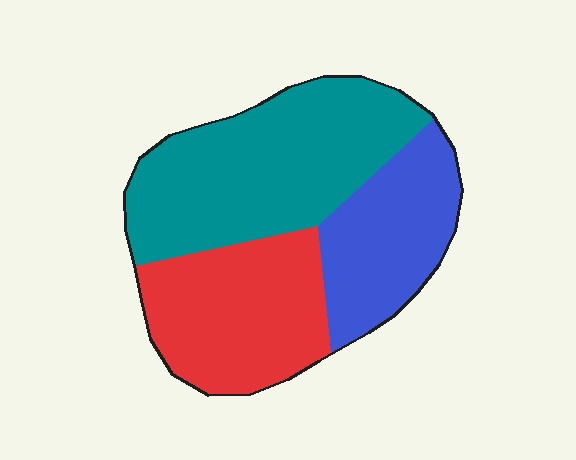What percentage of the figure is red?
Red takes up about one third (1/3) of the figure.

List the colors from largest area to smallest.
From largest to smallest: teal, red, blue.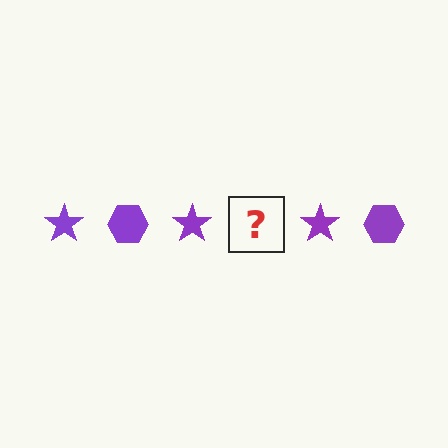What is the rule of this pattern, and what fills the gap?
The rule is that the pattern cycles through star, hexagon shapes in purple. The gap should be filled with a purple hexagon.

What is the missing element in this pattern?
The missing element is a purple hexagon.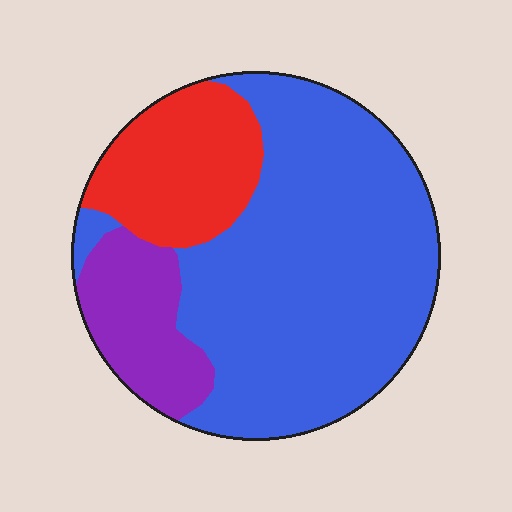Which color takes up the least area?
Purple, at roughly 15%.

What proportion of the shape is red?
Red covers around 20% of the shape.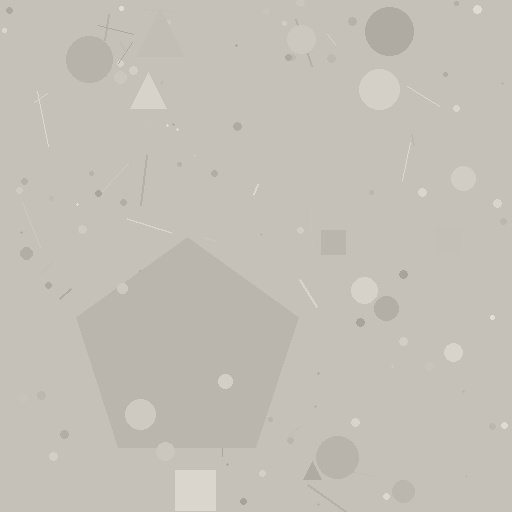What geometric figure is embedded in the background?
A pentagon is embedded in the background.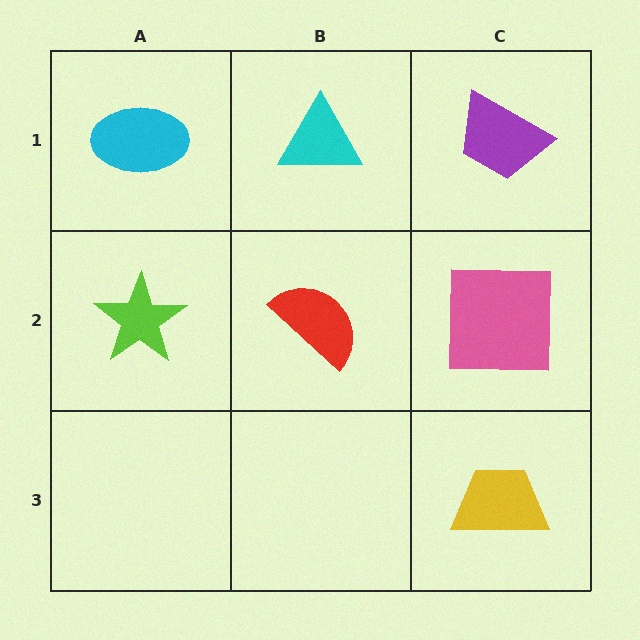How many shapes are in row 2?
3 shapes.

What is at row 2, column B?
A red semicircle.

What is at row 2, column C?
A pink square.